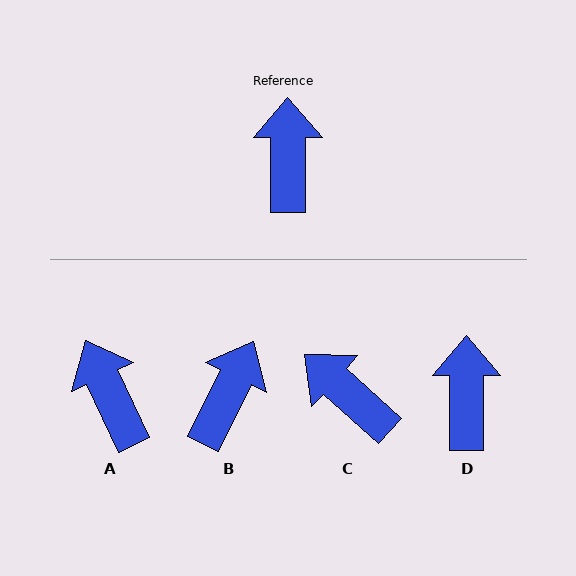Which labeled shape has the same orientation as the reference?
D.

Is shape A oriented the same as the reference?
No, it is off by about 25 degrees.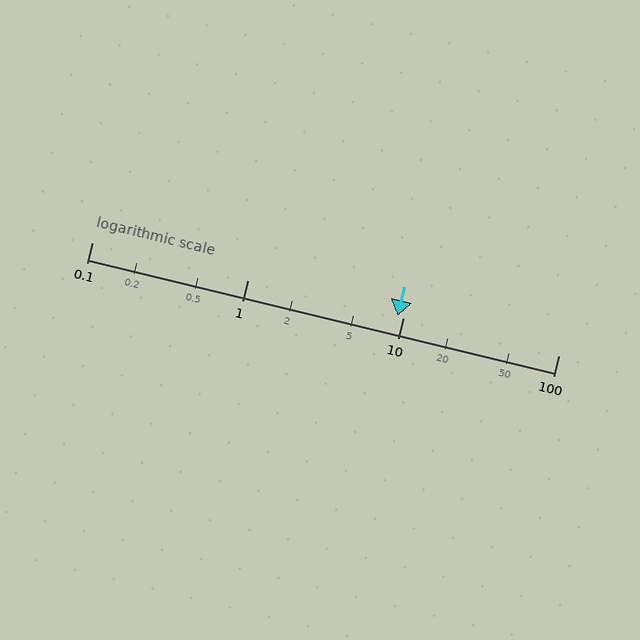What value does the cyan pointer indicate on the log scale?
The pointer indicates approximately 9.3.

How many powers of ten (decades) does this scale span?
The scale spans 3 decades, from 0.1 to 100.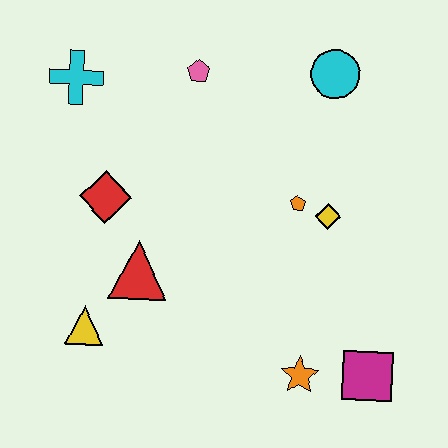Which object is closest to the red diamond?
The red triangle is closest to the red diamond.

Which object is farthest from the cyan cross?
The magenta square is farthest from the cyan cross.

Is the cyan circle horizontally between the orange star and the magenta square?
Yes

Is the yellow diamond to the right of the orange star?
Yes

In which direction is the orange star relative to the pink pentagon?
The orange star is below the pink pentagon.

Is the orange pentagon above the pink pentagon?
No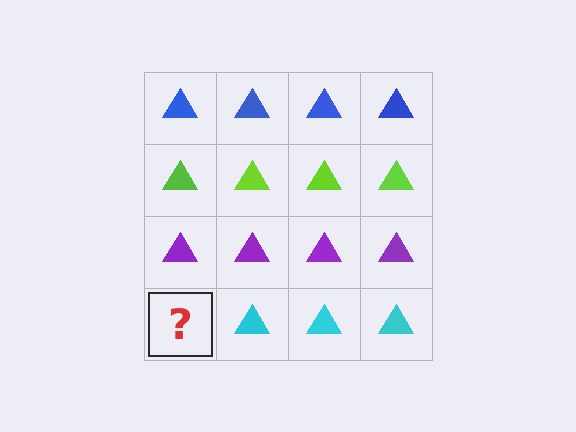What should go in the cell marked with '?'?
The missing cell should contain a cyan triangle.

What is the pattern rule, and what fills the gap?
The rule is that each row has a consistent color. The gap should be filled with a cyan triangle.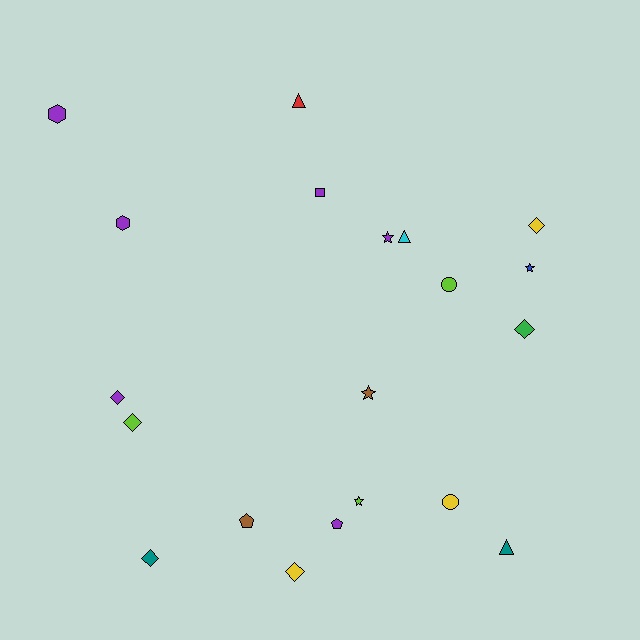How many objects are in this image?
There are 20 objects.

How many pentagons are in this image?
There are 2 pentagons.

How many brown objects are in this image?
There are 2 brown objects.